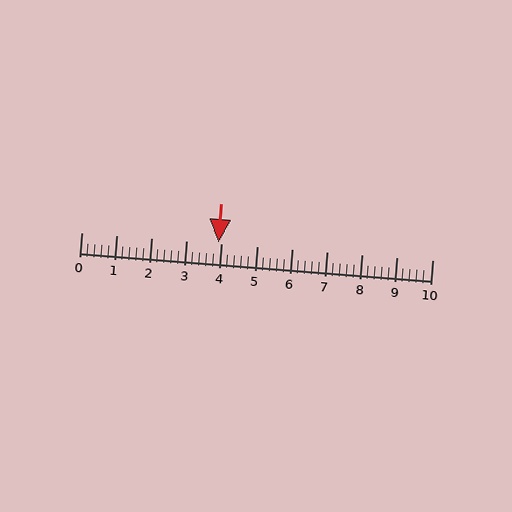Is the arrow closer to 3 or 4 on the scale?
The arrow is closer to 4.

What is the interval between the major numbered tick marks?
The major tick marks are spaced 1 units apart.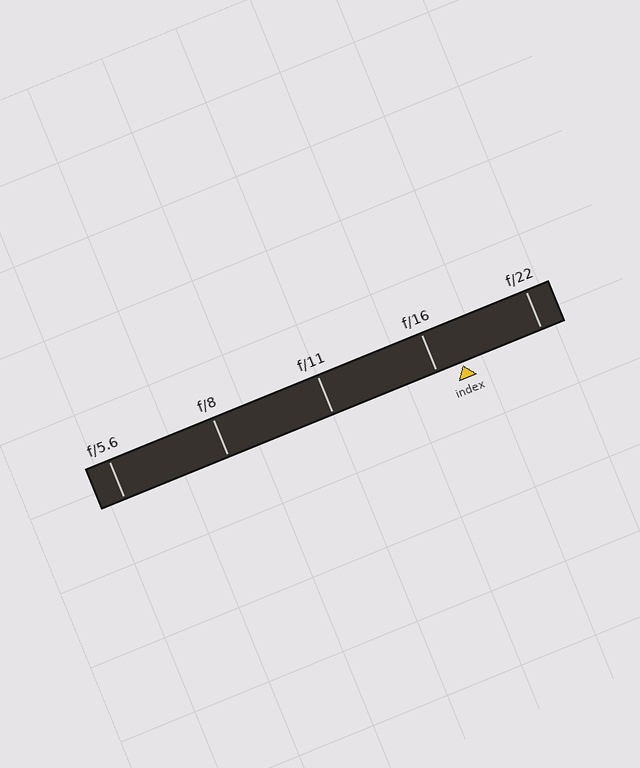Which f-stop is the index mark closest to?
The index mark is closest to f/16.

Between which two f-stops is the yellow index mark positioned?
The index mark is between f/16 and f/22.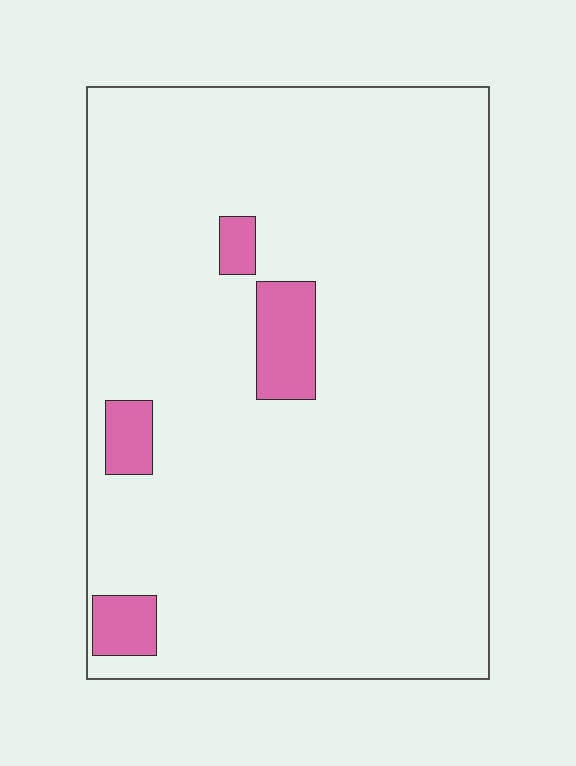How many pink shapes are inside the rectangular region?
4.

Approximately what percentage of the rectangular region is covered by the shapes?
Approximately 5%.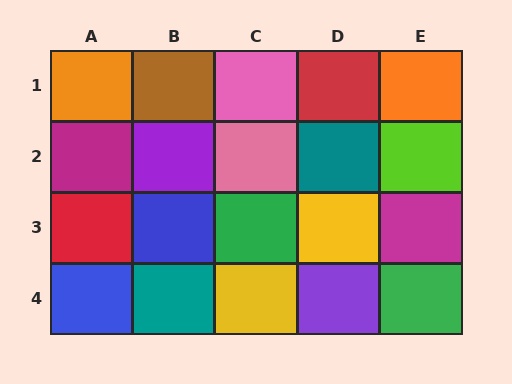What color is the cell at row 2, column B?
Purple.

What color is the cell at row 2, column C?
Pink.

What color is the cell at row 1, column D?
Red.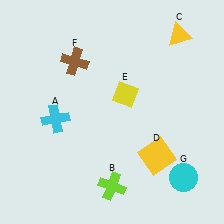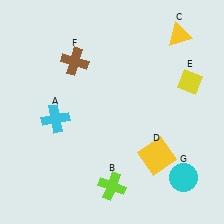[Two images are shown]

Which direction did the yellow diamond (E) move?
The yellow diamond (E) moved right.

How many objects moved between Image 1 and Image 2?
1 object moved between the two images.